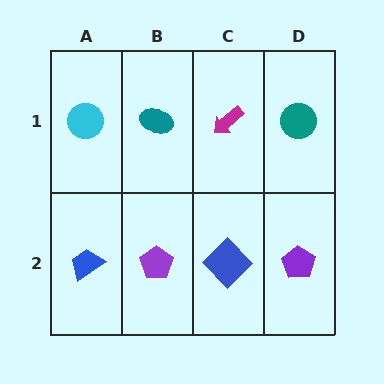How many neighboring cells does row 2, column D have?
2.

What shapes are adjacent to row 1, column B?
A purple pentagon (row 2, column B), a cyan circle (row 1, column A), a magenta arrow (row 1, column C).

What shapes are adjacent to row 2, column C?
A magenta arrow (row 1, column C), a purple pentagon (row 2, column B), a purple pentagon (row 2, column D).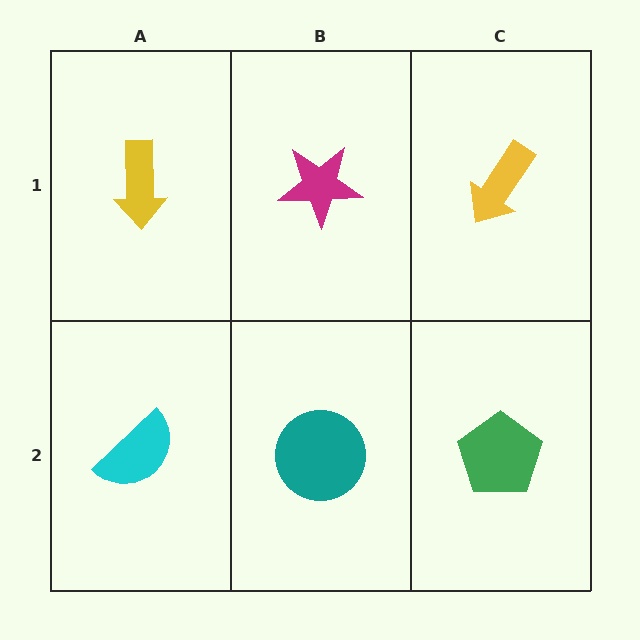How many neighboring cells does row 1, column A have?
2.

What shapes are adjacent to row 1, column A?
A cyan semicircle (row 2, column A), a magenta star (row 1, column B).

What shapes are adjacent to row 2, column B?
A magenta star (row 1, column B), a cyan semicircle (row 2, column A), a green pentagon (row 2, column C).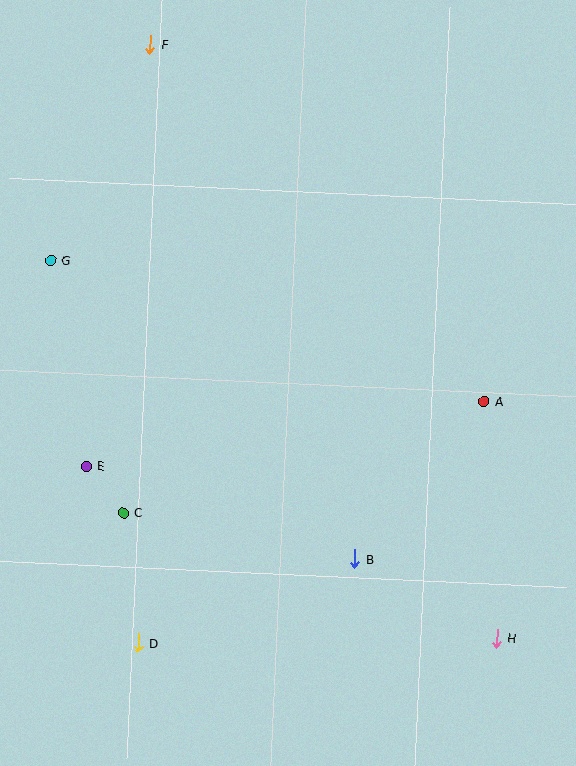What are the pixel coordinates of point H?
Point H is at (497, 638).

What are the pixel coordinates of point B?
Point B is at (355, 559).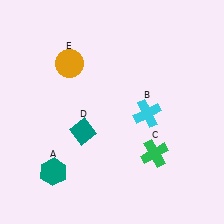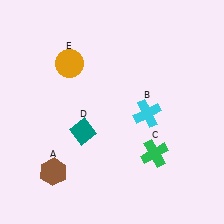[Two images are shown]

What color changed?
The hexagon (A) changed from teal in Image 1 to brown in Image 2.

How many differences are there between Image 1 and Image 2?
There is 1 difference between the two images.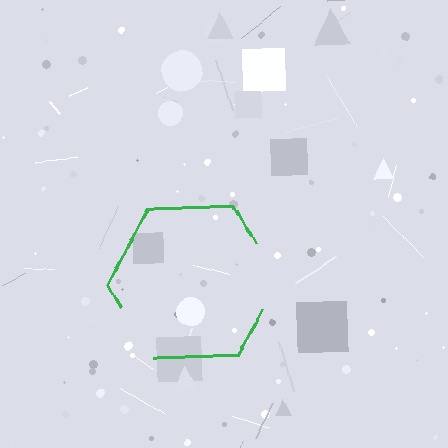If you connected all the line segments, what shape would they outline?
They would outline a hexagon.